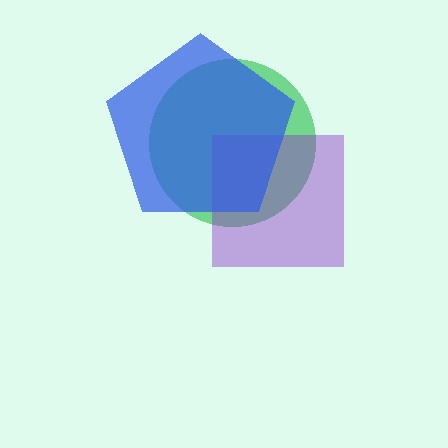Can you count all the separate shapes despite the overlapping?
Yes, there are 3 separate shapes.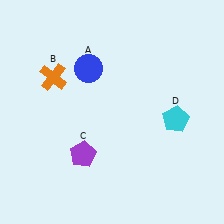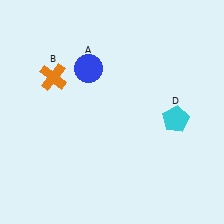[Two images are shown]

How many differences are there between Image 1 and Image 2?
There is 1 difference between the two images.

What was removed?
The purple pentagon (C) was removed in Image 2.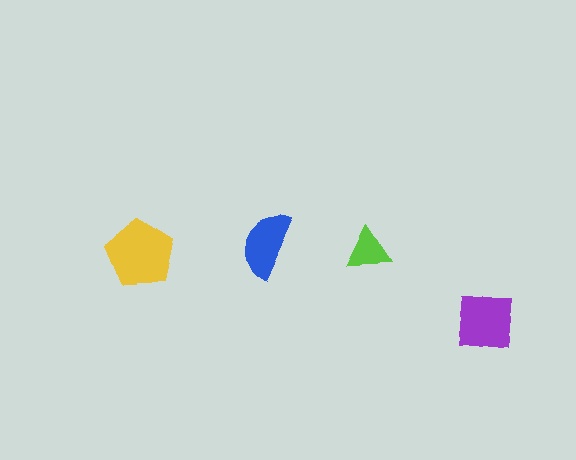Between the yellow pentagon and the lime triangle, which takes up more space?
The yellow pentagon.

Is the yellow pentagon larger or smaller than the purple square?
Larger.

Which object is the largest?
The yellow pentagon.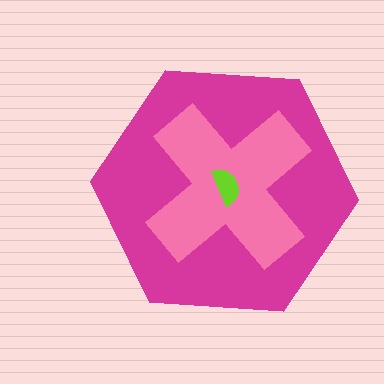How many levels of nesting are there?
3.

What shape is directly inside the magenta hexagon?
The pink cross.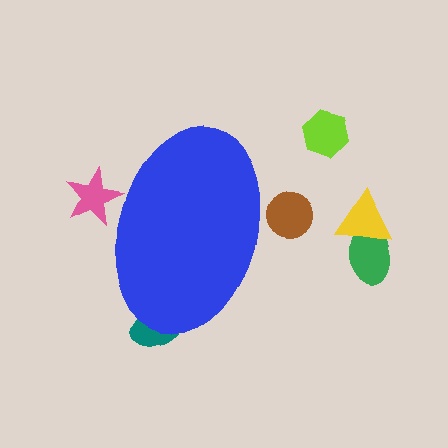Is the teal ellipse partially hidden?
Yes, the teal ellipse is partially hidden behind the blue ellipse.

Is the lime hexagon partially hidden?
No, the lime hexagon is fully visible.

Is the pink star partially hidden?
Yes, the pink star is partially hidden behind the blue ellipse.